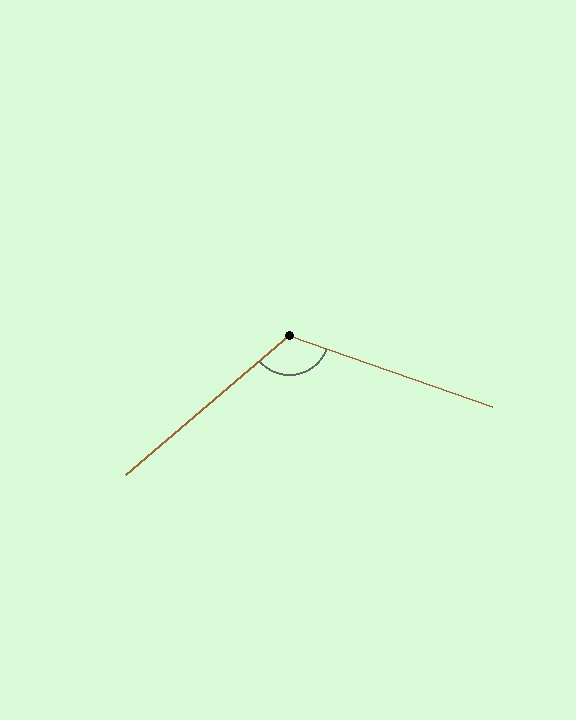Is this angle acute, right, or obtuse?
It is obtuse.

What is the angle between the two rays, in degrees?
Approximately 120 degrees.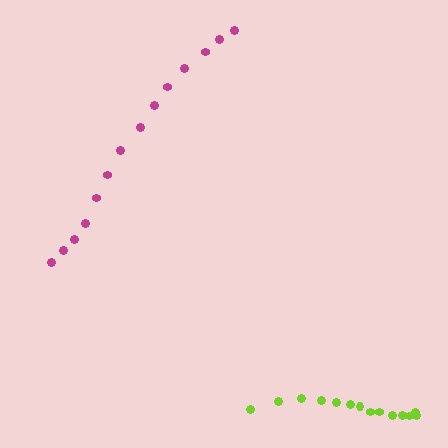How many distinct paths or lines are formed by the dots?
There are 2 distinct paths.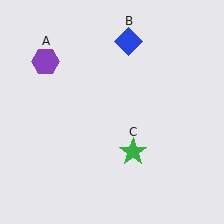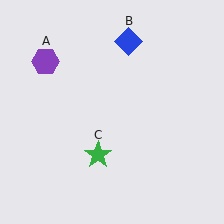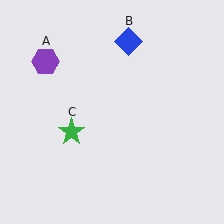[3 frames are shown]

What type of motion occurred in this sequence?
The green star (object C) rotated clockwise around the center of the scene.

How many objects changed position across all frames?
1 object changed position: green star (object C).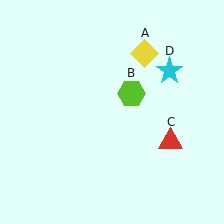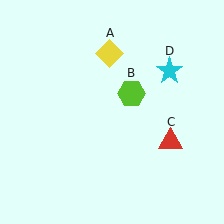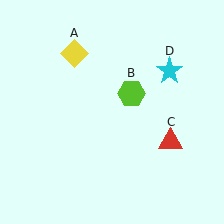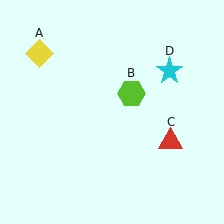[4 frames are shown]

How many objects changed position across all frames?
1 object changed position: yellow diamond (object A).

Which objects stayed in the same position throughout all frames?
Lime hexagon (object B) and red triangle (object C) and cyan star (object D) remained stationary.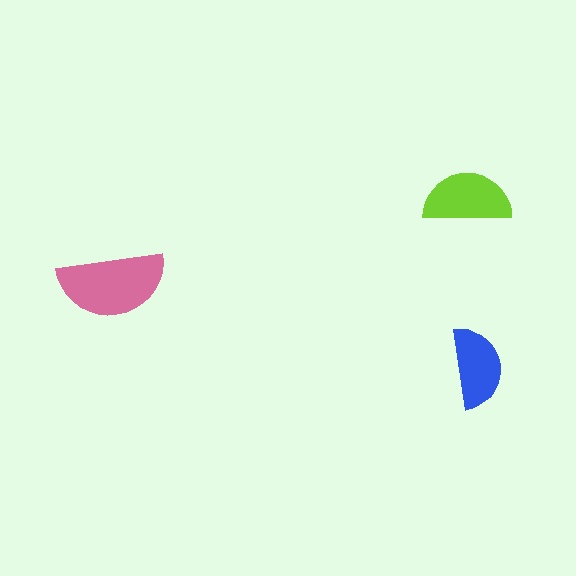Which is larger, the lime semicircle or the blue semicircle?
The lime one.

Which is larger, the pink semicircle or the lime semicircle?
The pink one.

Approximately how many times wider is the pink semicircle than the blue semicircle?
About 1.5 times wider.